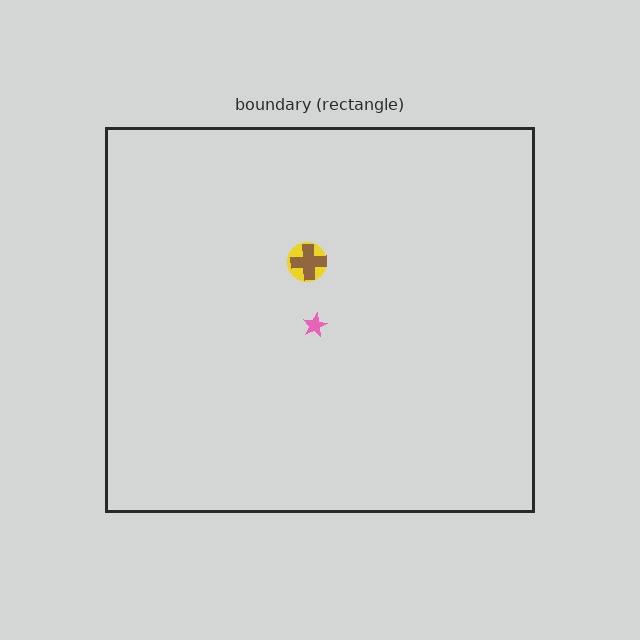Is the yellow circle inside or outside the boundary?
Inside.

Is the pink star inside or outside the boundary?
Inside.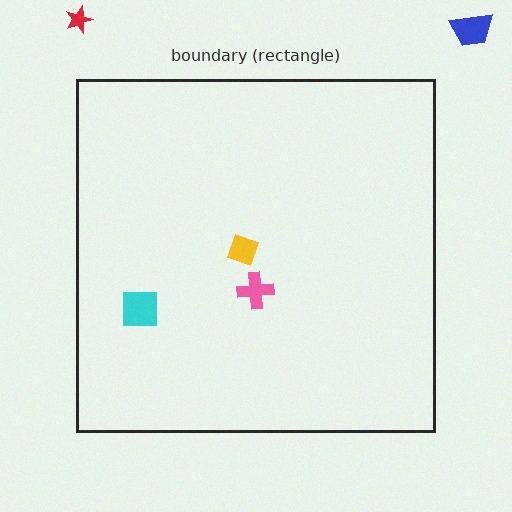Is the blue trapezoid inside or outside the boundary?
Outside.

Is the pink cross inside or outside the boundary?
Inside.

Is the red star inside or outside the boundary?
Outside.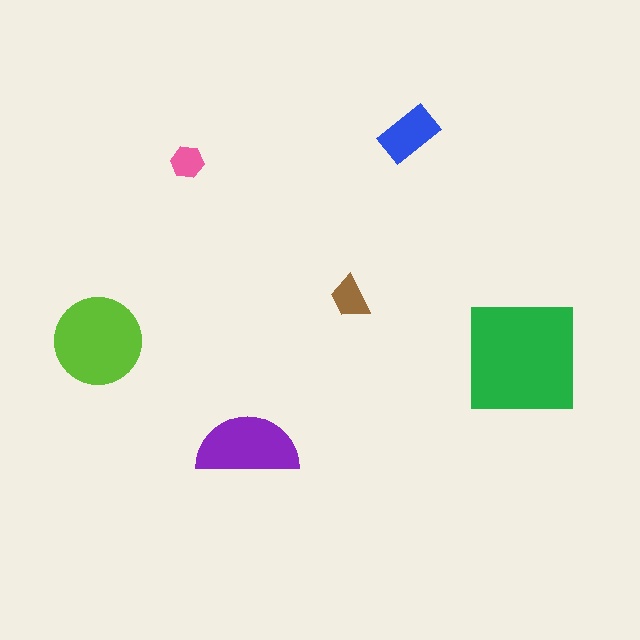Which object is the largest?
The green square.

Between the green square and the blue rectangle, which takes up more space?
The green square.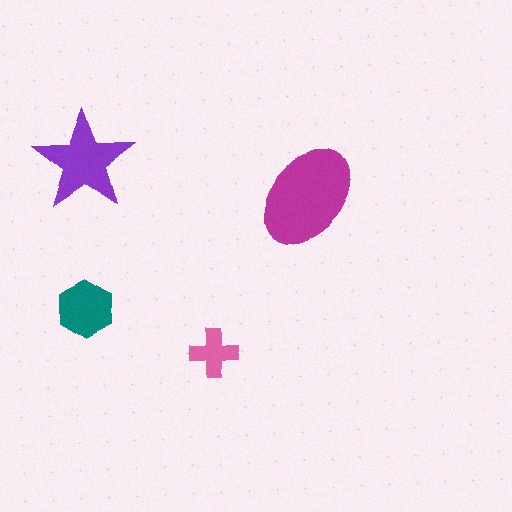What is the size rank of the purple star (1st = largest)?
2nd.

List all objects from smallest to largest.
The pink cross, the teal hexagon, the purple star, the magenta ellipse.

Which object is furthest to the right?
The magenta ellipse is rightmost.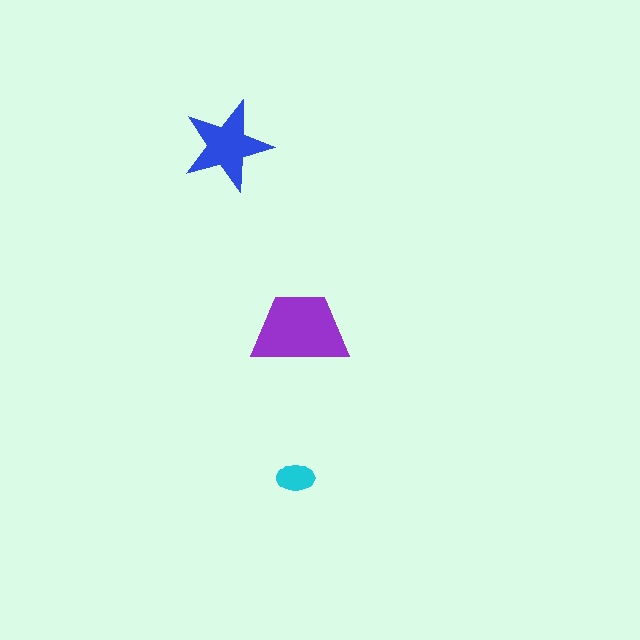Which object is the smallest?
The cyan ellipse.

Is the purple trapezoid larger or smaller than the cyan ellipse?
Larger.